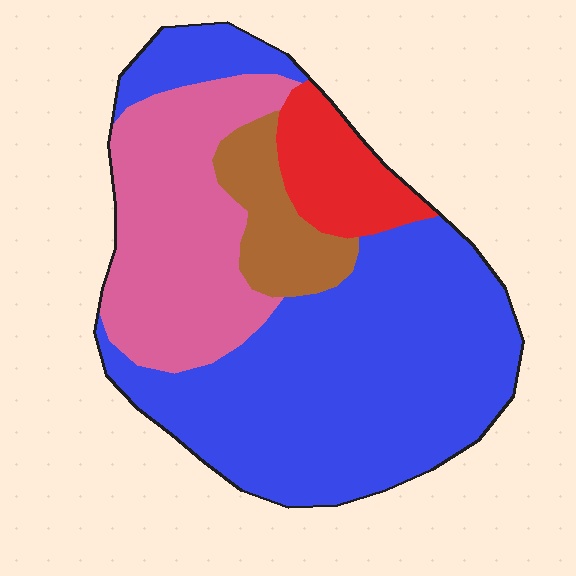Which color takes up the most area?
Blue, at roughly 55%.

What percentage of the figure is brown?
Brown takes up less than a quarter of the figure.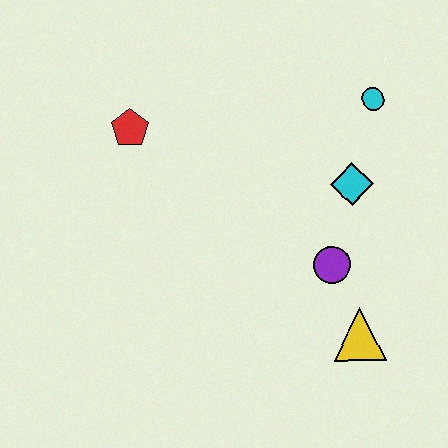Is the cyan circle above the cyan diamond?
Yes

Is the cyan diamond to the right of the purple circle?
Yes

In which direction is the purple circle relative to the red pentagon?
The purple circle is to the right of the red pentagon.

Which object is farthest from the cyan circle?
The red pentagon is farthest from the cyan circle.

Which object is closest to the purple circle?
The yellow triangle is closest to the purple circle.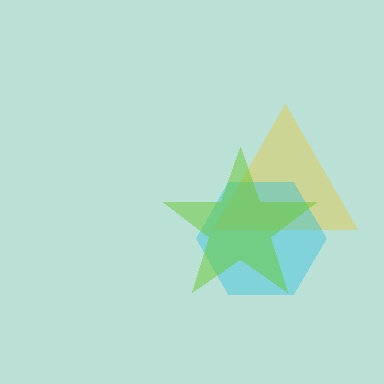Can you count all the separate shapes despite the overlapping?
Yes, there are 3 separate shapes.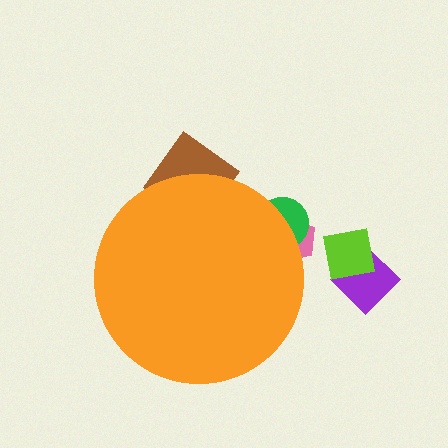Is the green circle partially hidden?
Yes, the green circle is partially hidden behind the orange circle.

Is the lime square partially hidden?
No, the lime square is fully visible.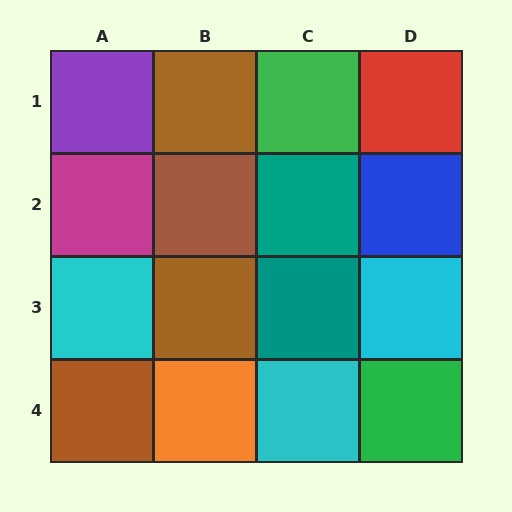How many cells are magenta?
1 cell is magenta.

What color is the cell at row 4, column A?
Brown.